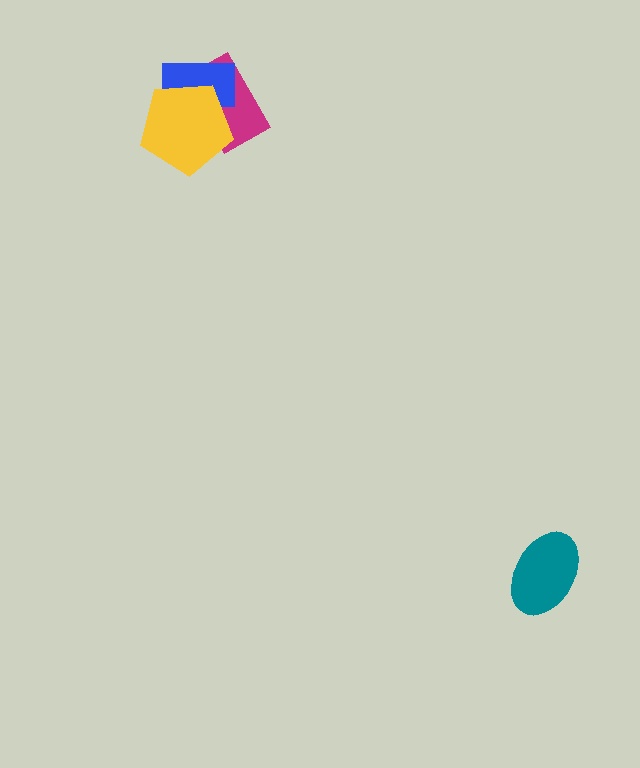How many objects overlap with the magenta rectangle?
2 objects overlap with the magenta rectangle.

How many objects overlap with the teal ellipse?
0 objects overlap with the teal ellipse.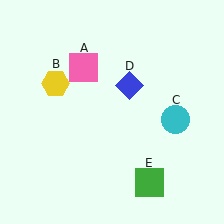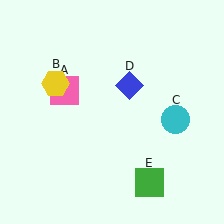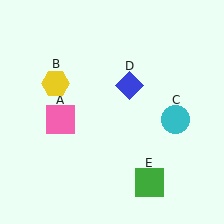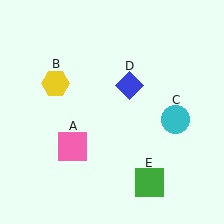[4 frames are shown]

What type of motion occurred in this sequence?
The pink square (object A) rotated counterclockwise around the center of the scene.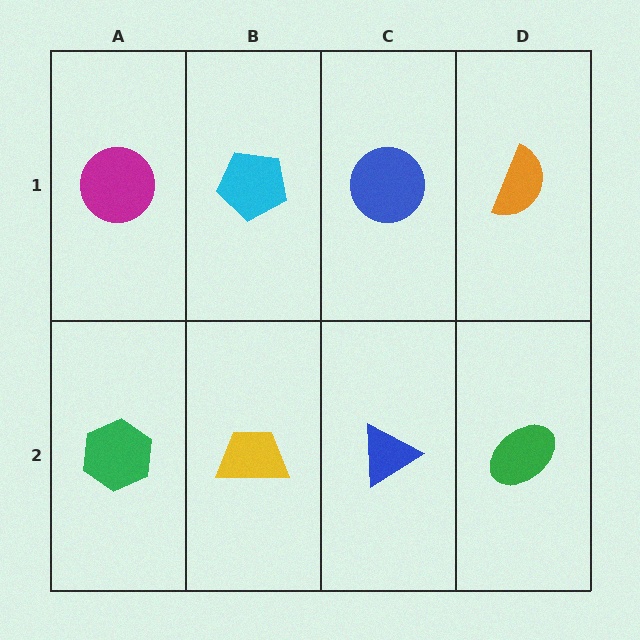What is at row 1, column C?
A blue circle.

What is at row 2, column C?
A blue triangle.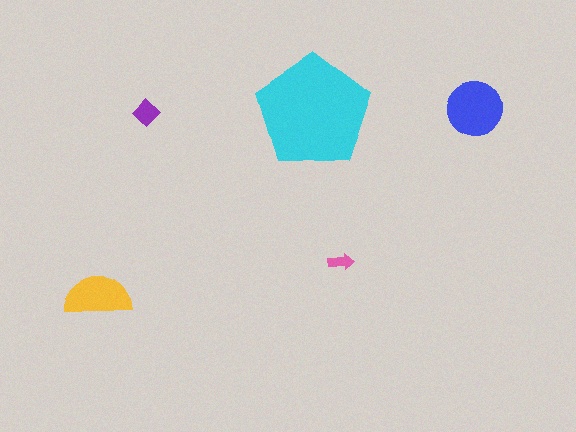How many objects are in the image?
There are 5 objects in the image.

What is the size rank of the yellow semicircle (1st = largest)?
3rd.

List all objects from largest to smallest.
The cyan pentagon, the blue circle, the yellow semicircle, the purple diamond, the pink arrow.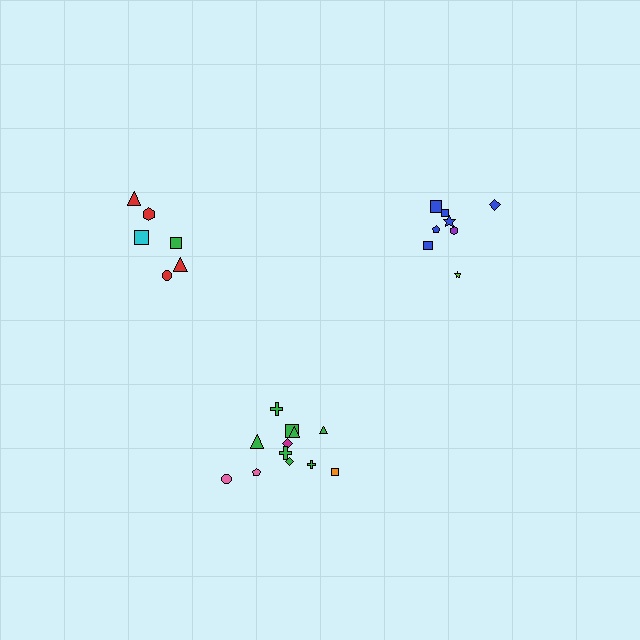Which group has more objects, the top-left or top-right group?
The top-right group.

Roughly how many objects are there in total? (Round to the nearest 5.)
Roughly 25 objects in total.